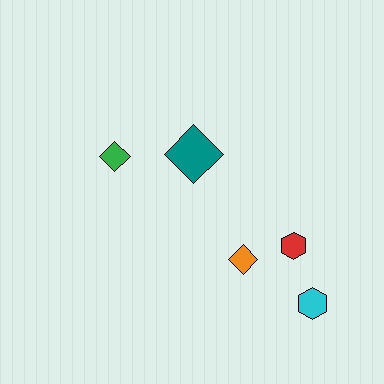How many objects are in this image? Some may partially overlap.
There are 5 objects.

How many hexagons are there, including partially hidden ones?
There are 2 hexagons.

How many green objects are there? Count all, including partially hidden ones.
There is 1 green object.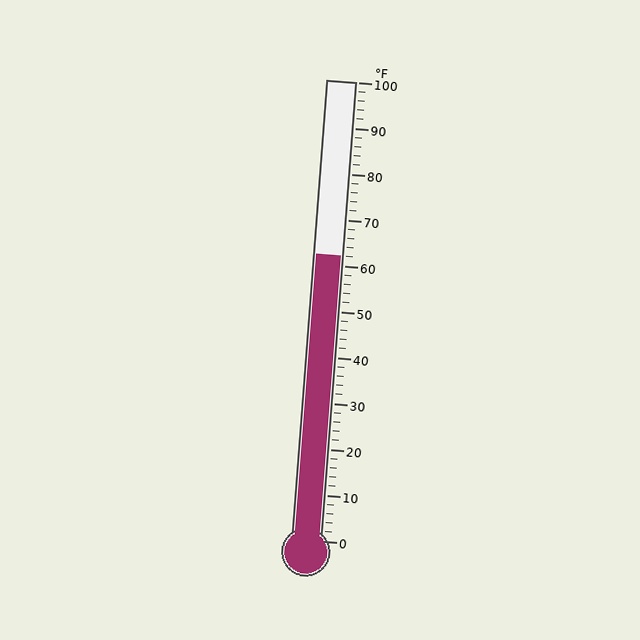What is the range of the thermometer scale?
The thermometer scale ranges from 0°F to 100°F.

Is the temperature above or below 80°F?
The temperature is below 80°F.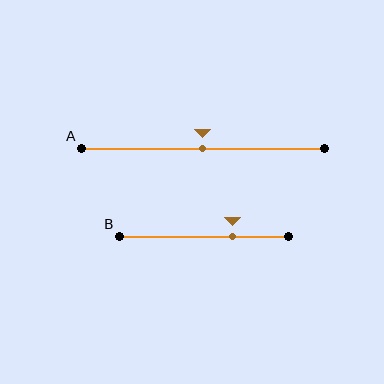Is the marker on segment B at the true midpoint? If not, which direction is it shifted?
No, the marker on segment B is shifted to the right by about 17% of the segment length.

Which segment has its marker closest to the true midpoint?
Segment A has its marker closest to the true midpoint.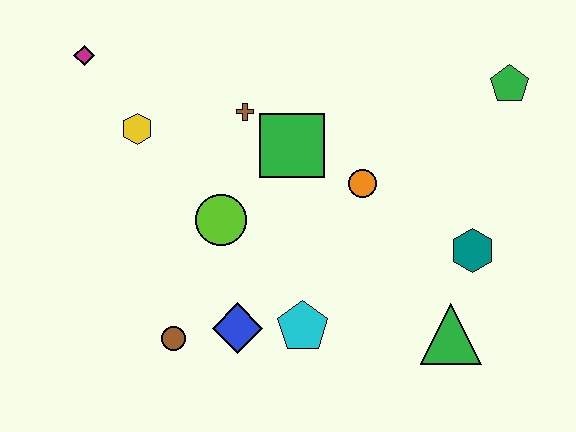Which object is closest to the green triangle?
The teal hexagon is closest to the green triangle.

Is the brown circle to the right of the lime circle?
No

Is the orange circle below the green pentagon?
Yes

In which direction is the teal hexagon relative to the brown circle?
The teal hexagon is to the right of the brown circle.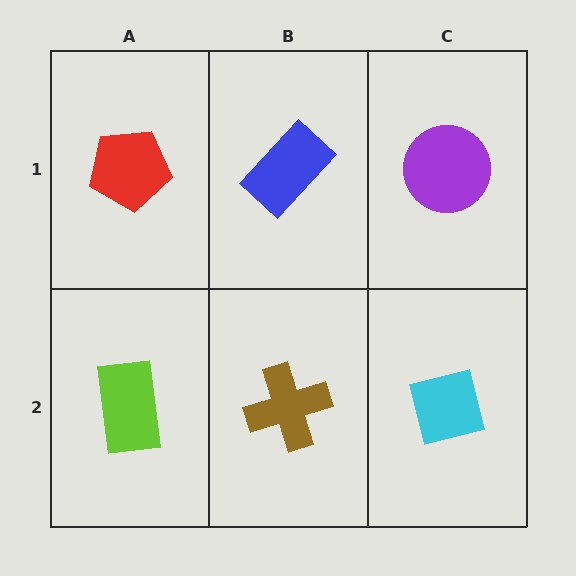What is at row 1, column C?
A purple circle.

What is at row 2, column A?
A lime rectangle.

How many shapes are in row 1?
3 shapes.